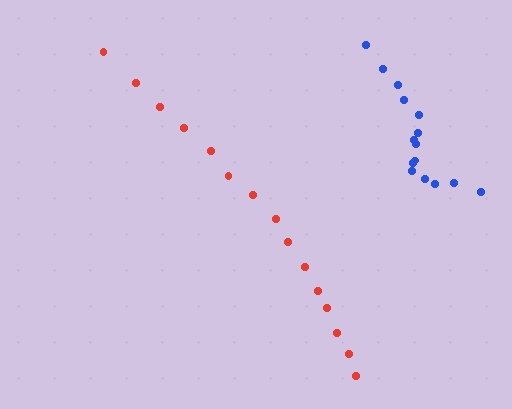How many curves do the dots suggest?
There are 2 distinct paths.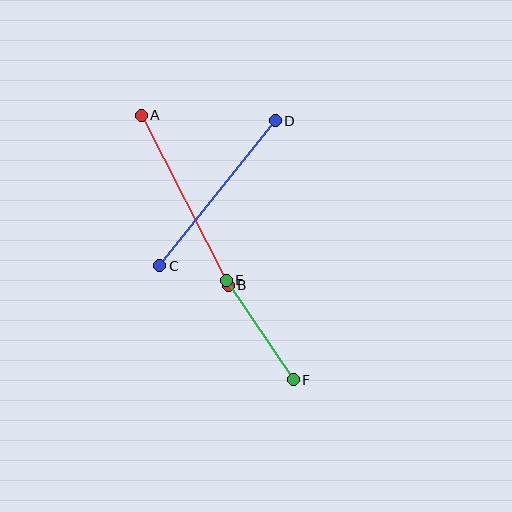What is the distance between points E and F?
The distance is approximately 120 pixels.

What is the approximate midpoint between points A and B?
The midpoint is at approximately (185, 200) pixels.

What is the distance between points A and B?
The distance is approximately 191 pixels.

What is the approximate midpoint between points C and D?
The midpoint is at approximately (217, 193) pixels.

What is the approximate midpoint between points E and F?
The midpoint is at approximately (260, 330) pixels.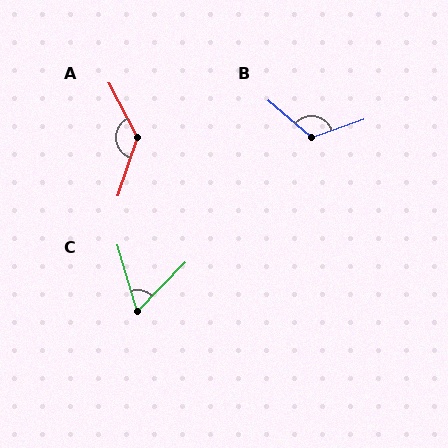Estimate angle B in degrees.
Approximately 120 degrees.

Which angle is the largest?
A, at approximately 134 degrees.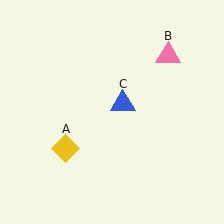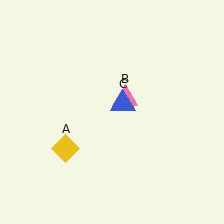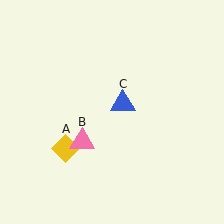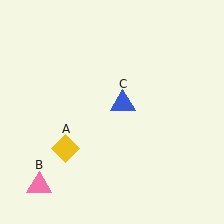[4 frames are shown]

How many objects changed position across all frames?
1 object changed position: pink triangle (object B).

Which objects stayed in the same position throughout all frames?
Yellow diamond (object A) and blue triangle (object C) remained stationary.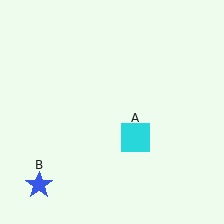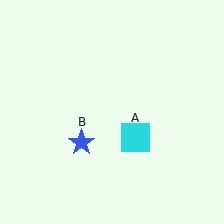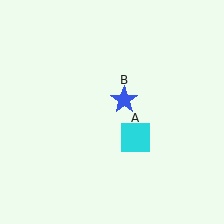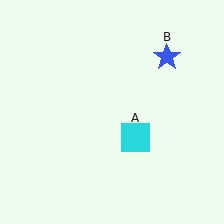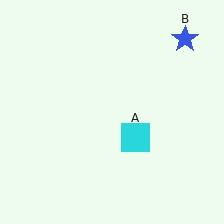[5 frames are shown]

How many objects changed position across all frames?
1 object changed position: blue star (object B).